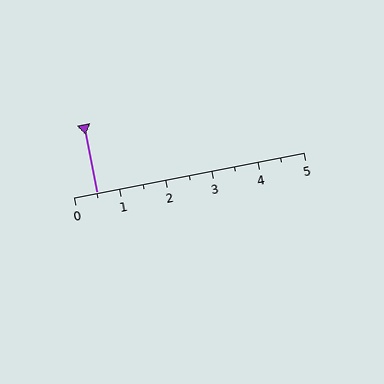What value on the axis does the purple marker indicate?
The marker indicates approximately 0.5.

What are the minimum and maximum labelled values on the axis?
The axis runs from 0 to 5.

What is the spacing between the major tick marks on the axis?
The major ticks are spaced 1 apart.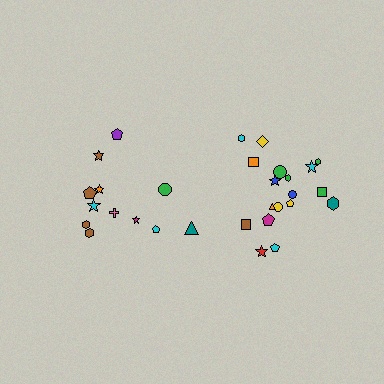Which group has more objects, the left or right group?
The right group.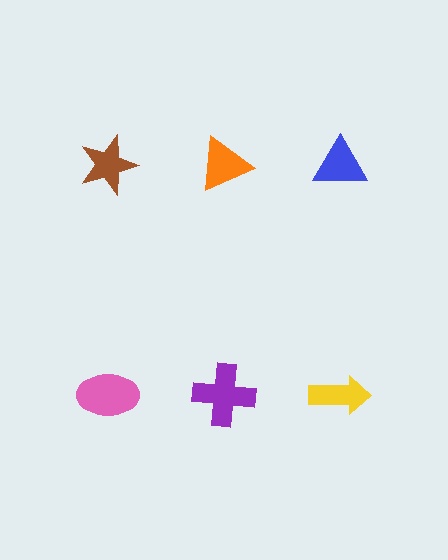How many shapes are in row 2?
3 shapes.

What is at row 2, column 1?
A pink ellipse.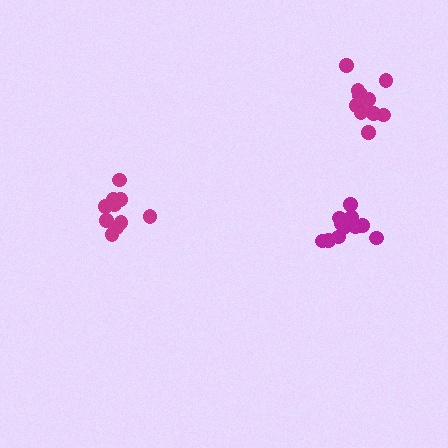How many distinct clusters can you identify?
There are 3 distinct clusters.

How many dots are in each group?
Group 1: 11 dots, Group 2: 10 dots, Group 3: 13 dots (34 total).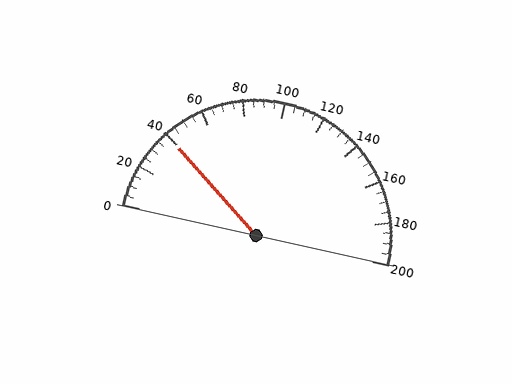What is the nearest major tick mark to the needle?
The nearest major tick mark is 40.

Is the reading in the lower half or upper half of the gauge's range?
The reading is in the lower half of the range (0 to 200).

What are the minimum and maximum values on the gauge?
The gauge ranges from 0 to 200.